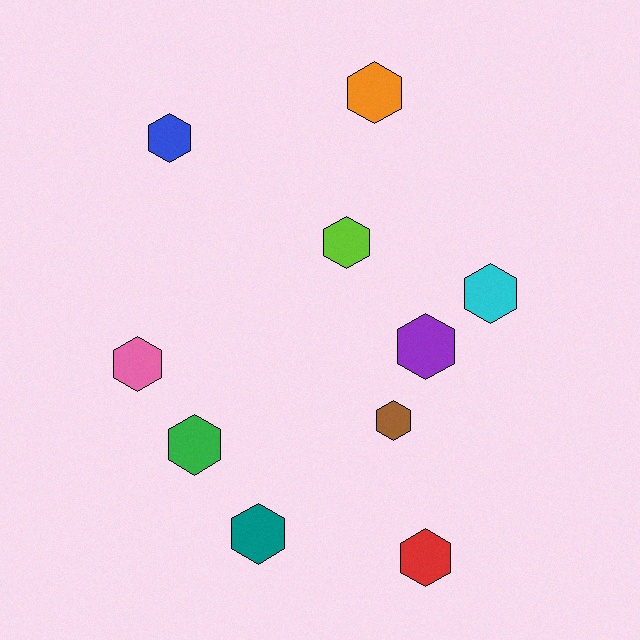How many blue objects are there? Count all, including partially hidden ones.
There is 1 blue object.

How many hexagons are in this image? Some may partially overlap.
There are 10 hexagons.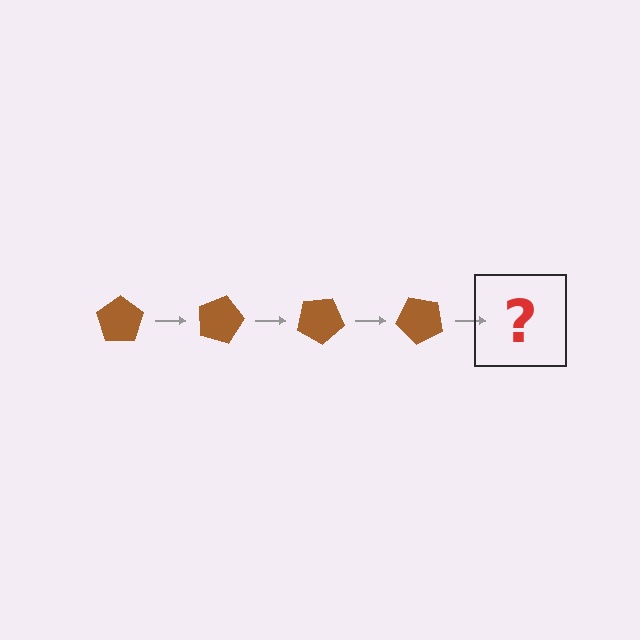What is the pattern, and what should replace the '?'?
The pattern is that the pentagon rotates 15 degrees each step. The '?' should be a brown pentagon rotated 60 degrees.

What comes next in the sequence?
The next element should be a brown pentagon rotated 60 degrees.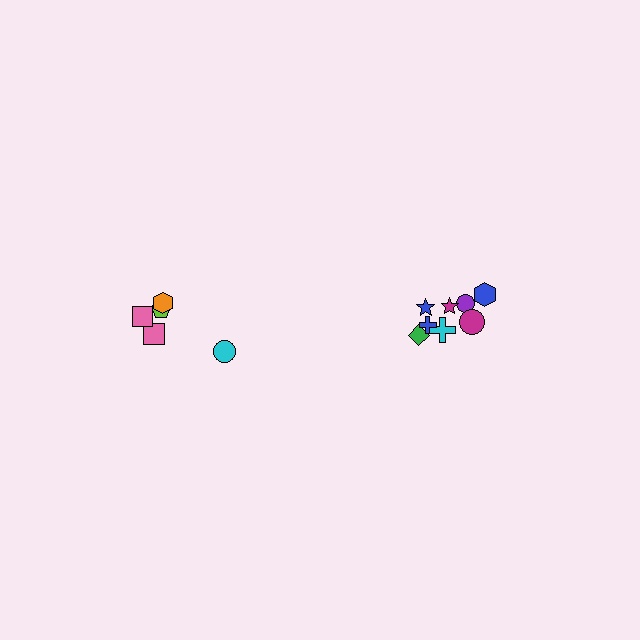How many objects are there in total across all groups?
There are 13 objects.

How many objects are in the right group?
There are 8 objects.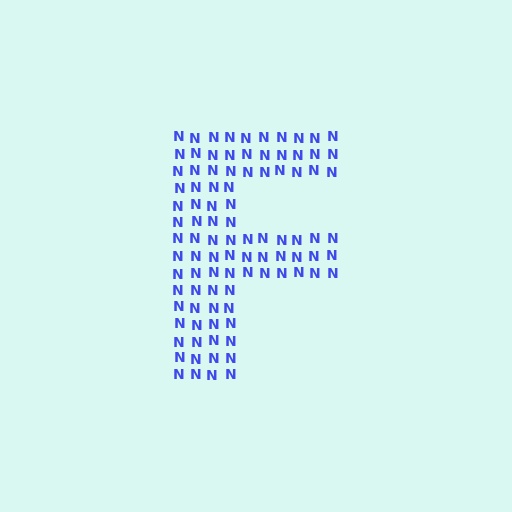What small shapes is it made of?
It is made of small letter N's.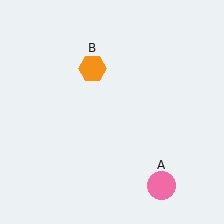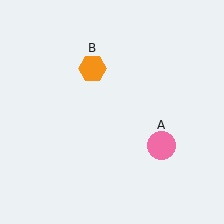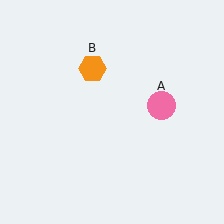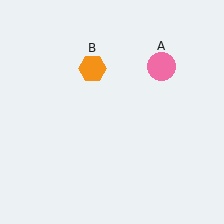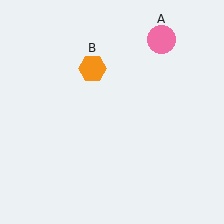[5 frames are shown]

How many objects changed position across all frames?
1 object changed position: pink circle (object A).